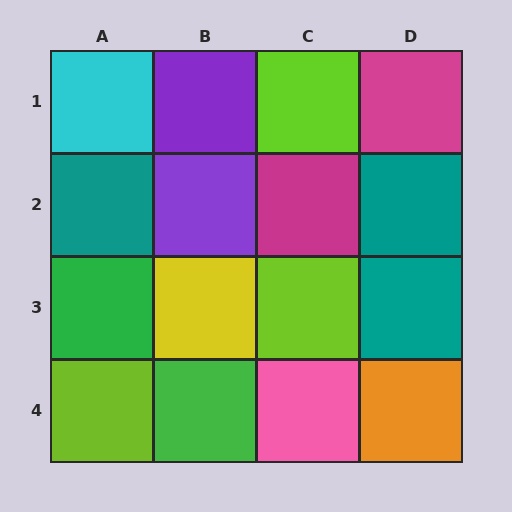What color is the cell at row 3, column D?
Teal.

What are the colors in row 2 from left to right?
Teal, purple, magenta, teal.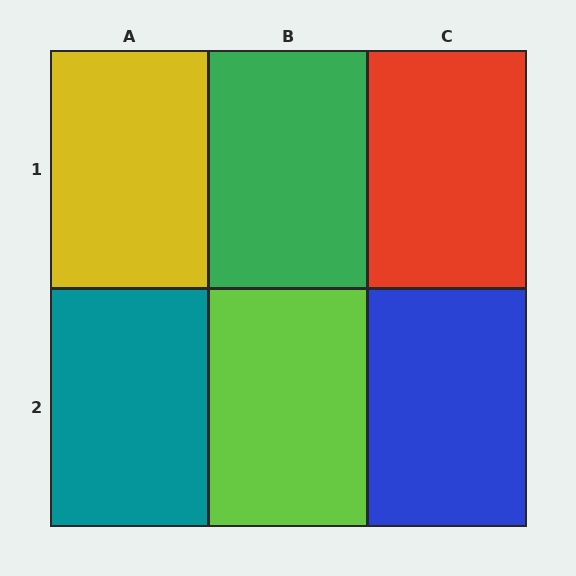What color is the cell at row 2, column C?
Blue.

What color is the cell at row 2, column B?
Lime.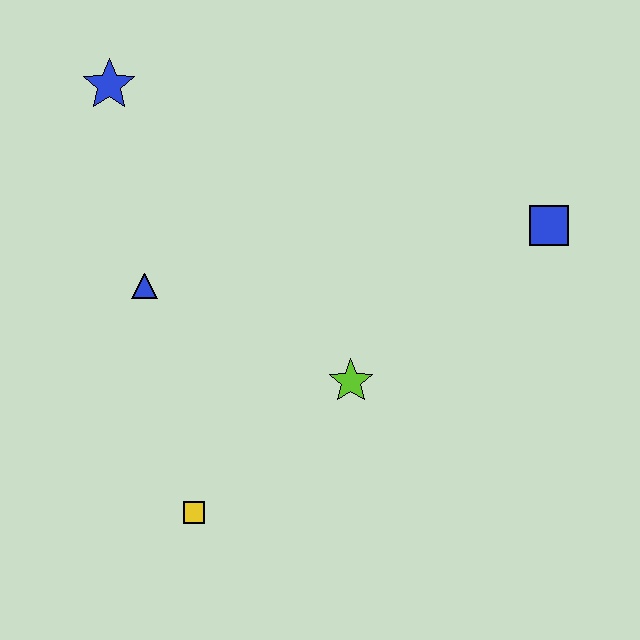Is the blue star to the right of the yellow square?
No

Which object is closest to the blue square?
The lime star is closest to the blue square.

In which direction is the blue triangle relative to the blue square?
The blue triangle is to the left of the blue square.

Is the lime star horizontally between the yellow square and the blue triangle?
No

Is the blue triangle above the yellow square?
Yes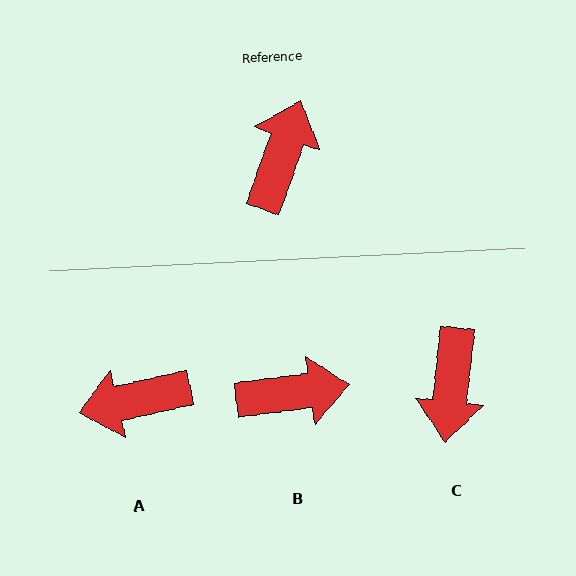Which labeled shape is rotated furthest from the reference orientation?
C, about 167 degrees away.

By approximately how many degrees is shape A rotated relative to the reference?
Approximately 122 degrees counter-clockwise.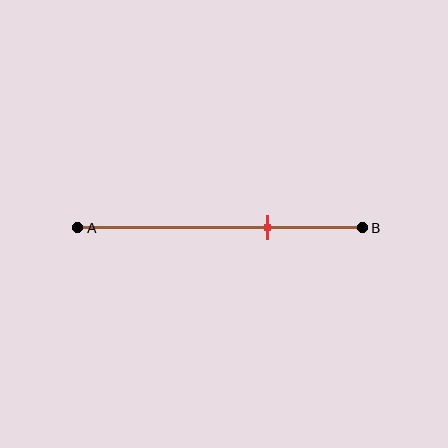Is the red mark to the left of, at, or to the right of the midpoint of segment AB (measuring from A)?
The red mark is to the right of the midpoint of segment AB.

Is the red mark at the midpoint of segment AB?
No, the mark is at about 65% from A, not at the 50% midpoint.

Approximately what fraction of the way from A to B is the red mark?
The red mark is approximately 65% of the way from A to B.